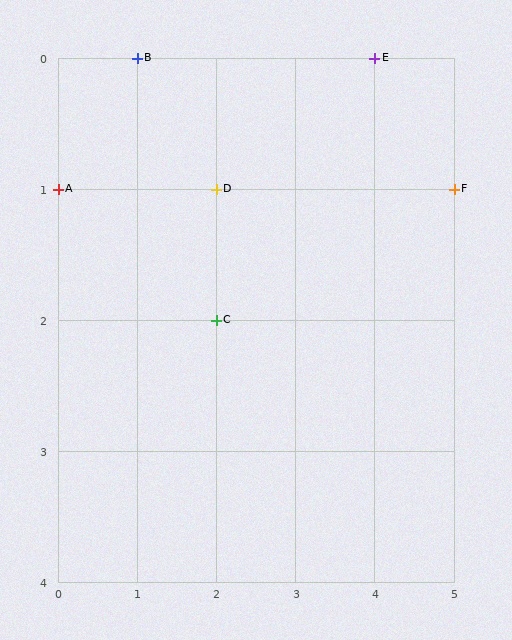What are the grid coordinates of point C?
Point C is at grid coordinates (2, 2).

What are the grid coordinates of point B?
Point B is at grid coordinates (1, 0).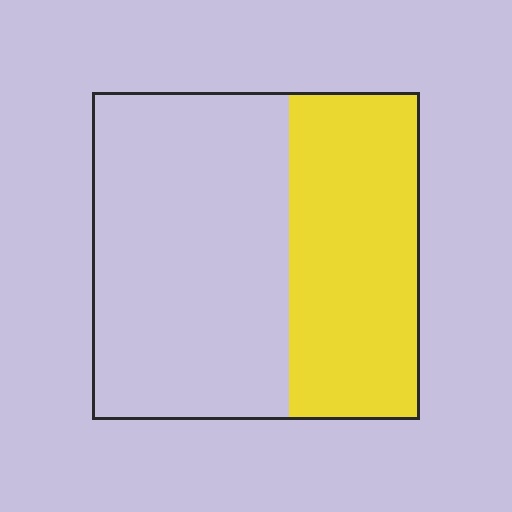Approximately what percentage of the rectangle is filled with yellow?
Approximately 40%.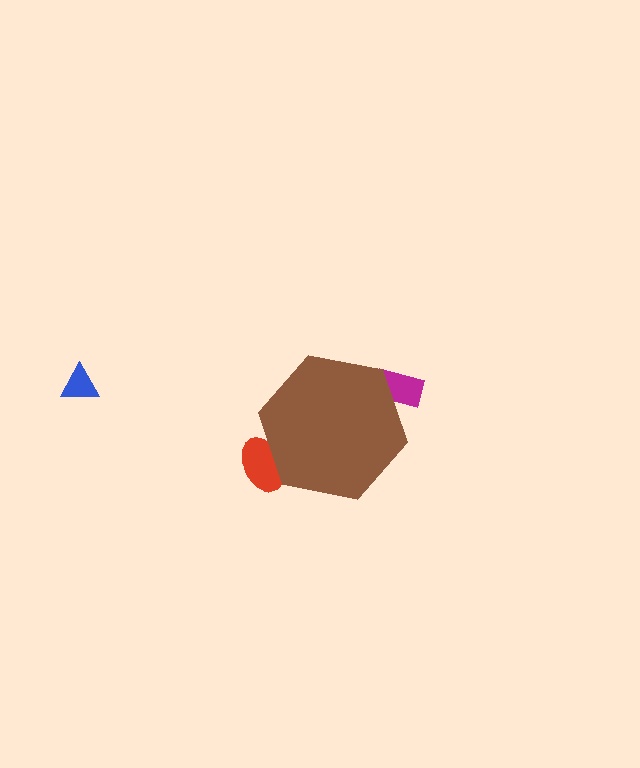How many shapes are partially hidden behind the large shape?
2 shapes are partially hidden.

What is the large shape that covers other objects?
A brown hexagon.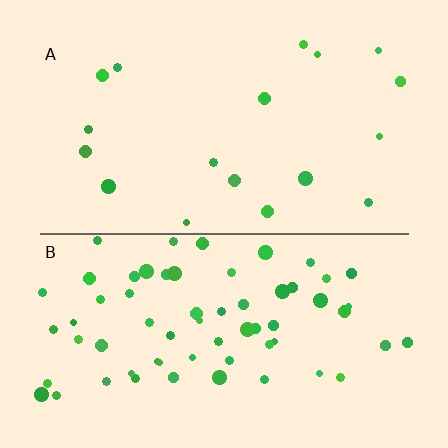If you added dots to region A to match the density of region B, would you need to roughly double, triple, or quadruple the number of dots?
Approximately quadruple.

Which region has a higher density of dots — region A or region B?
B (the bottom).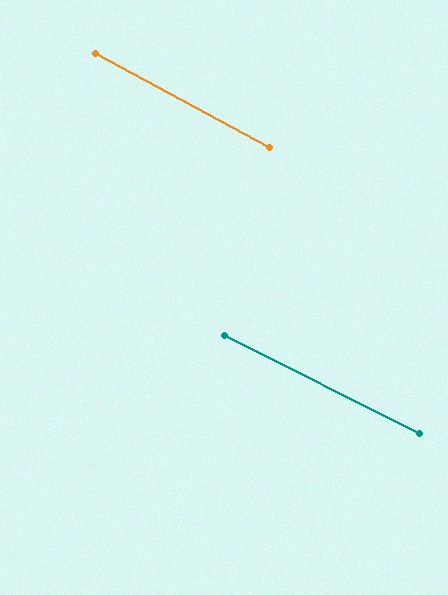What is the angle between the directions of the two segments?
Approximately 2 degrees.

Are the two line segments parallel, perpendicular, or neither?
Parallel — their directions differ by only 1.8°.